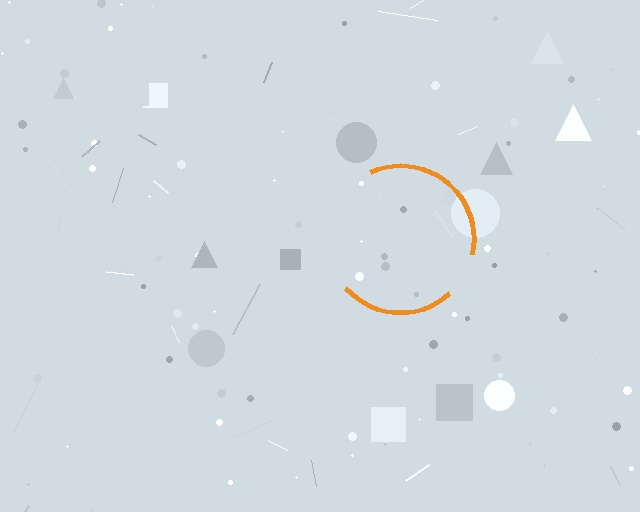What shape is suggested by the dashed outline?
The dashed outline suggests a circle.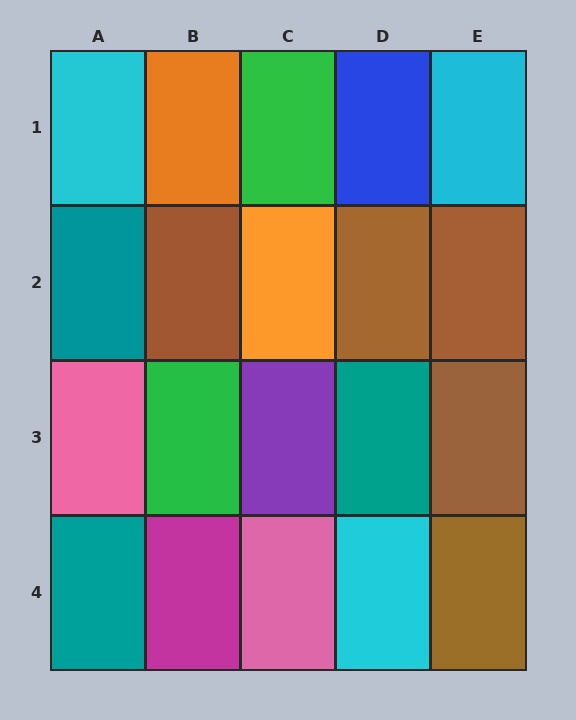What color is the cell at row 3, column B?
Green.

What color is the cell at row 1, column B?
Orange.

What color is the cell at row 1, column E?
Cyan.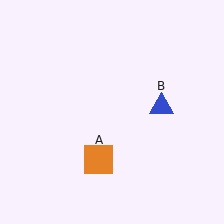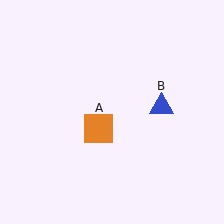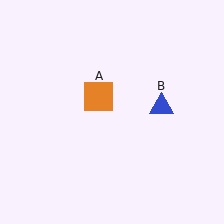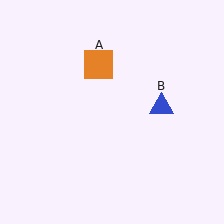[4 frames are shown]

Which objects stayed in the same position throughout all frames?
Blue triangle (object B) remained stationary.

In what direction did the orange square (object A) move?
The orange square (object A) moved up.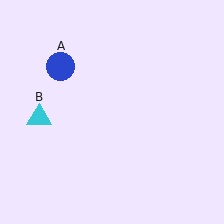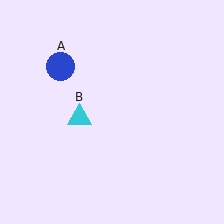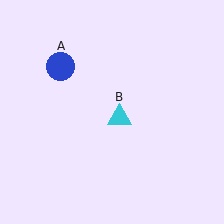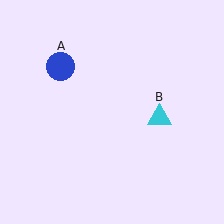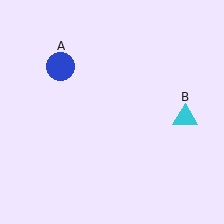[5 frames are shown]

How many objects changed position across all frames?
1 object changed position: cyan triangle (object B).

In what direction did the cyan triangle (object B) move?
The cyan triangle (object B) moved right.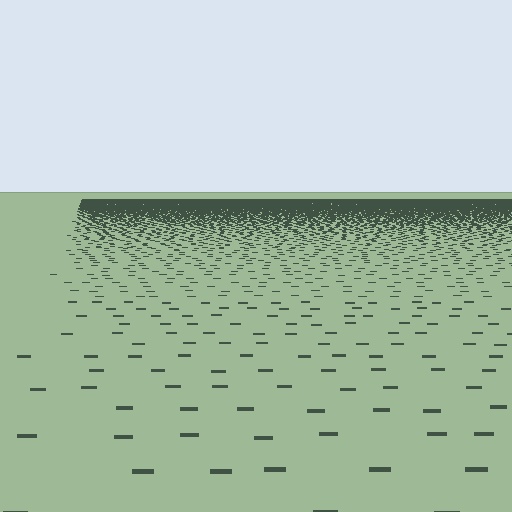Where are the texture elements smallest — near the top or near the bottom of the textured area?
Near the top.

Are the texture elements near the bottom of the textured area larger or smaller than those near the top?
Larger. Near the bottom, elements are closer to the viewer and appear at a bigger on-screen size.